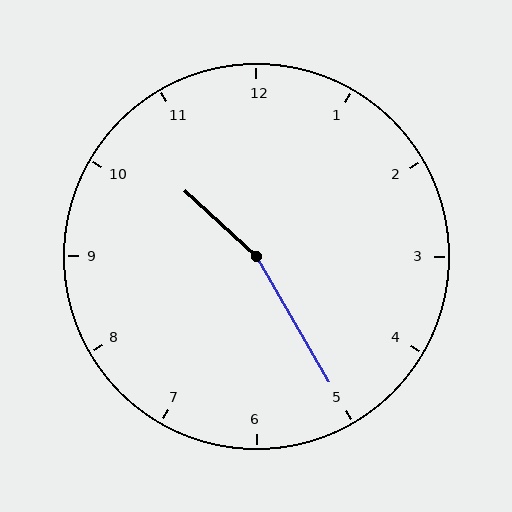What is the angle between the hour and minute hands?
Approximately 162 degrees.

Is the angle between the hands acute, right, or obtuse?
It is obtuse.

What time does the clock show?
10:25.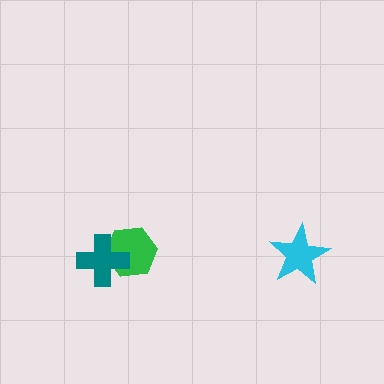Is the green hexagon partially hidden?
Yes, it is partially covered by another shape.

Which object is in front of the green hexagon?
The teal cross is in front of the green hexagon.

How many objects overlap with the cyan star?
0 objects overlap with the cyan star.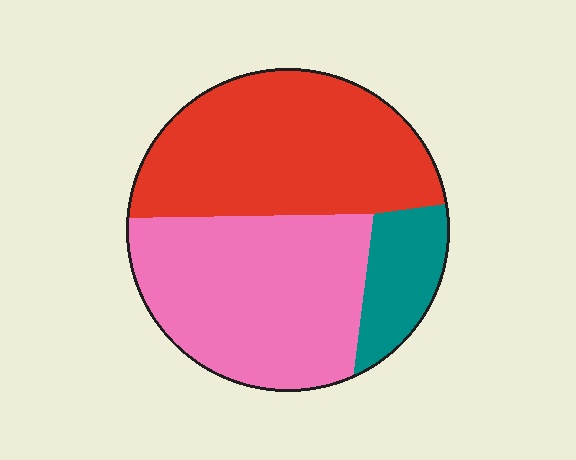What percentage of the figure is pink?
Pink covers roughly 45% of the figure.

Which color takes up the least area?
Teal, at roughly 15%.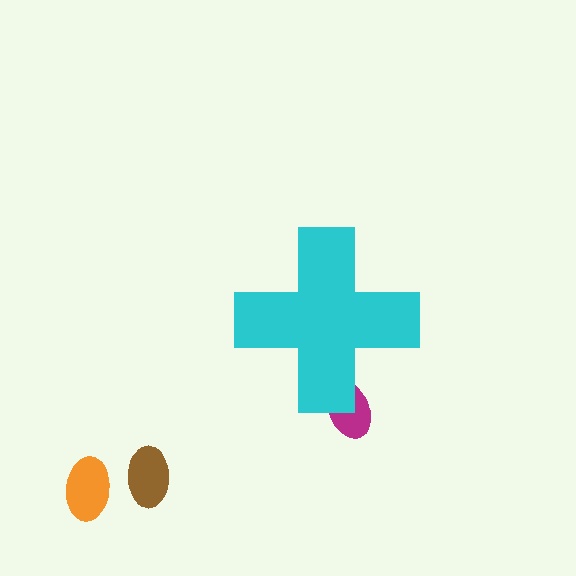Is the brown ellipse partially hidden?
No, the brown ellipse is fully visible.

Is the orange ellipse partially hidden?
No, the orange ellipse is fully visible.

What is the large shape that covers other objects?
A cyan cross.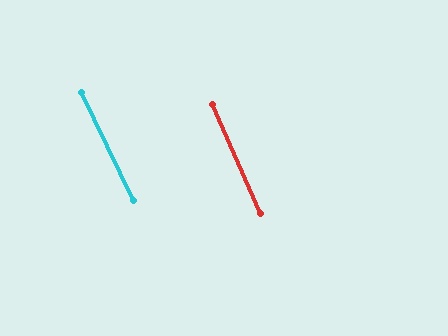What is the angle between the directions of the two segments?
Approximately 2 degrees.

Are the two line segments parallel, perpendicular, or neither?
Parallel — their directions differ by only 1.6°.